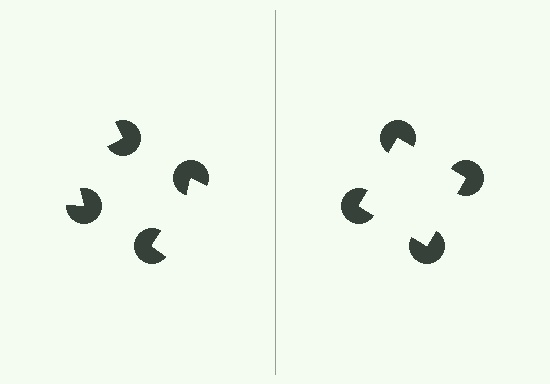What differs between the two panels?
The pac-man discs are positioned identically on both sides; only the wedge orientations differ. On the right they align to a square; on the left they are misaligned.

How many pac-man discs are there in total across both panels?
8 — 4 on each side.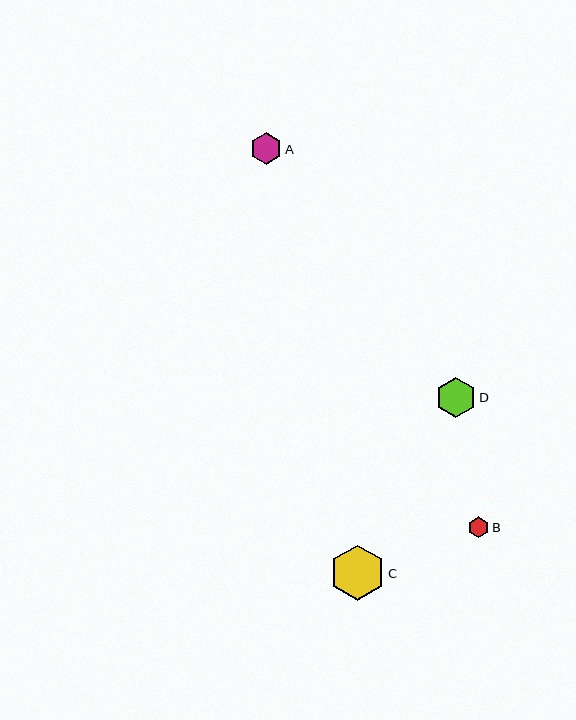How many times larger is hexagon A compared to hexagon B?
Hexagon A is approximately 1.5 times the size of hexagon B.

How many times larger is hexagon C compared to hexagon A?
Hexagon C is approximately 1.8 times the size of hexagon A.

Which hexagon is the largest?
Hexagon C is the largest with a size of approximately 55 pixels.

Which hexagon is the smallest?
Hexagon B is the smallest with a size of approximately 20 pixels.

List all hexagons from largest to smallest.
From largest to smallest: C, D, A, B.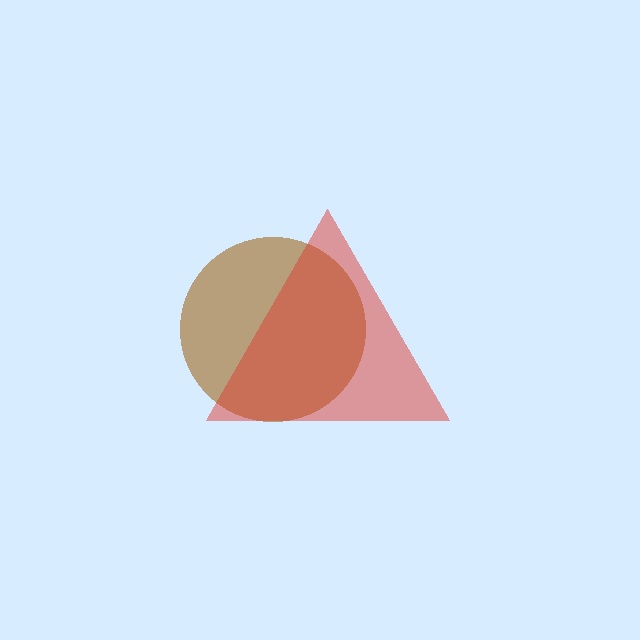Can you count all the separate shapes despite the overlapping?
Yes, there are 2 separate shapes.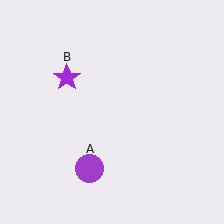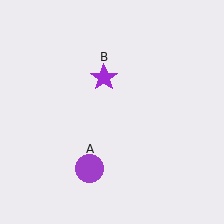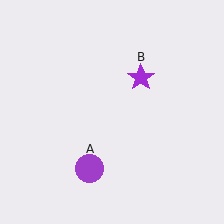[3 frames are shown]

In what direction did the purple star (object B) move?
The purple star (object B) moved right.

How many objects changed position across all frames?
1 object changed position: purple star (object B).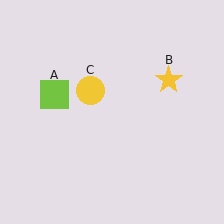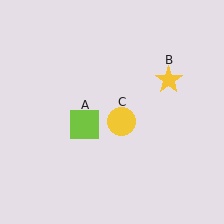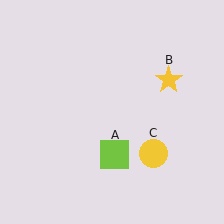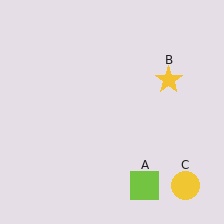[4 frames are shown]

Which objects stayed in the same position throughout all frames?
Yellow star (object B) remained stationary.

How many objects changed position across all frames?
2 objects changed position: lime square (object A), yellow circle (object C).